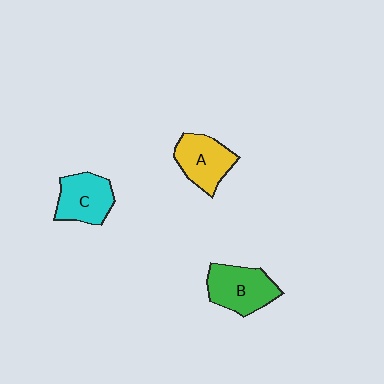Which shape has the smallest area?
Shape C (cyan).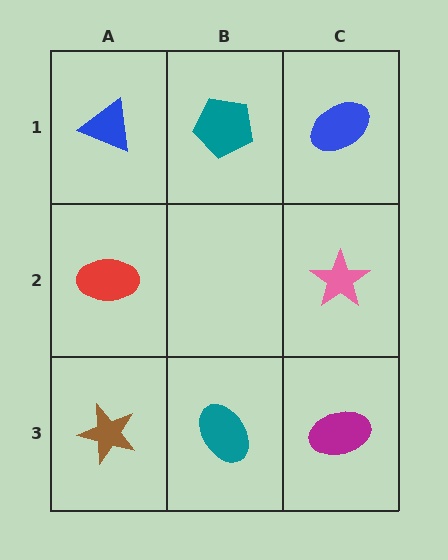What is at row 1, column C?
A blue ellipse.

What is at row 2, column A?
A red ellipse.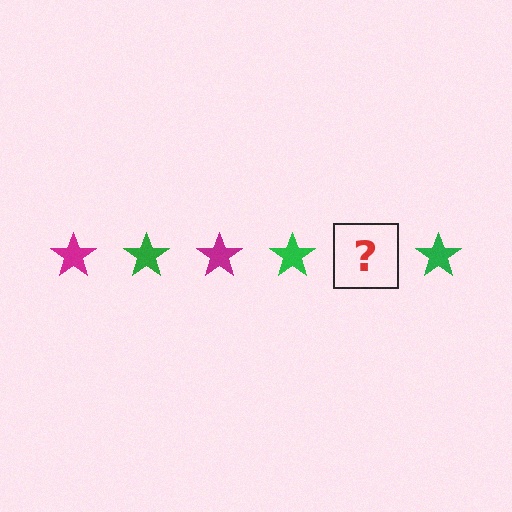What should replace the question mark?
The question mark should be replaced with a magenta star.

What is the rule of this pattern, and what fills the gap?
The rule is that the pattern cycles through magenta, green stars. The gap should be filled with a magenta star.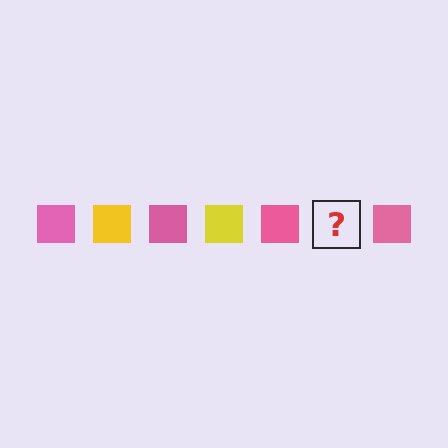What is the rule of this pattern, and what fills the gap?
The rule is that the pattern cycles through pink, yellow squares. The gap should be filled with a yellow square.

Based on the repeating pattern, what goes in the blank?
The blank should be a yellow square.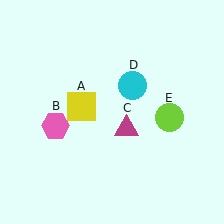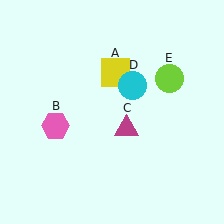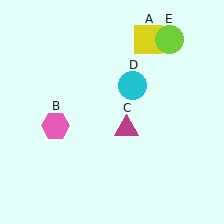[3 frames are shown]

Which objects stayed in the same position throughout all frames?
Pink hexagon (object B) and magenta triangle (object C) and cyan circle (object D) remained stationary.